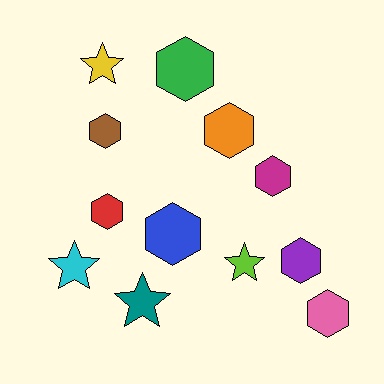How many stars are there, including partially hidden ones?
There are 4 stars.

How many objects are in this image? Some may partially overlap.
There are 12 objects.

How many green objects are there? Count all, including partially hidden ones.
There is 1 green object.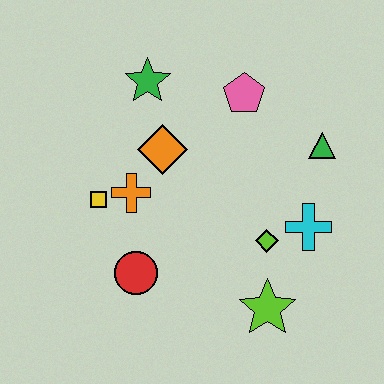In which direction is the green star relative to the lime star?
The green star is above the lime star.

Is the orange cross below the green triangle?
Yes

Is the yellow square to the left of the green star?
Yes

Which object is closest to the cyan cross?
The lime diamond is closest to the cyan cross.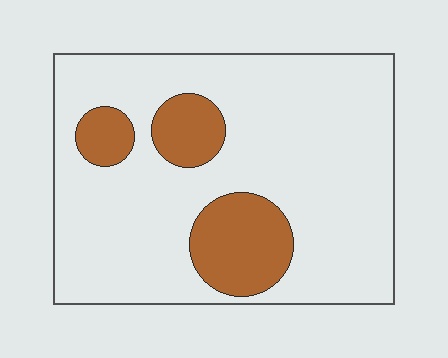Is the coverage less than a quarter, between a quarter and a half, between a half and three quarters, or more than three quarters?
Less than a quarter.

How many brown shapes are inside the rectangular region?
3.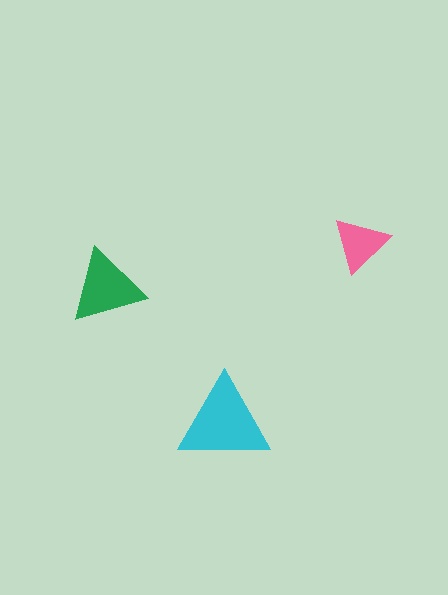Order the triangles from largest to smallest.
the cyan one, the green one, the pink one.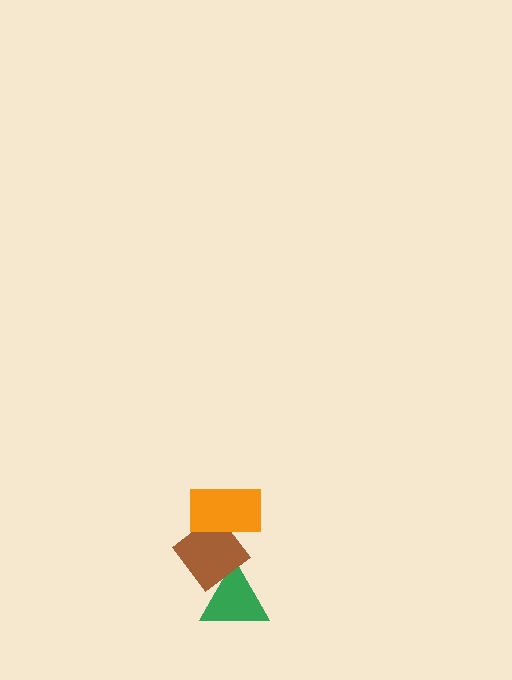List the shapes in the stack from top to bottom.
From top to bottom: the orange rectangle, the brown diamond, the green triangle.